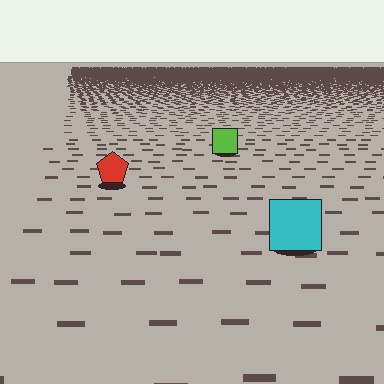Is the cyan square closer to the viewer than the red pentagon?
Yes. The cyan square is closer — you can tell from the texture gradient: the ground texture is coarser near it.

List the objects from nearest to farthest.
From nearest to farthest: the cyan square, the red pentagon, the lime square.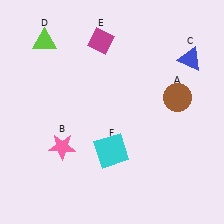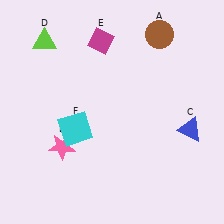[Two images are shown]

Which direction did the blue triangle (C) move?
The blue triangle (C) moved down.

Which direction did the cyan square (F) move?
The cyan square (F) moved left.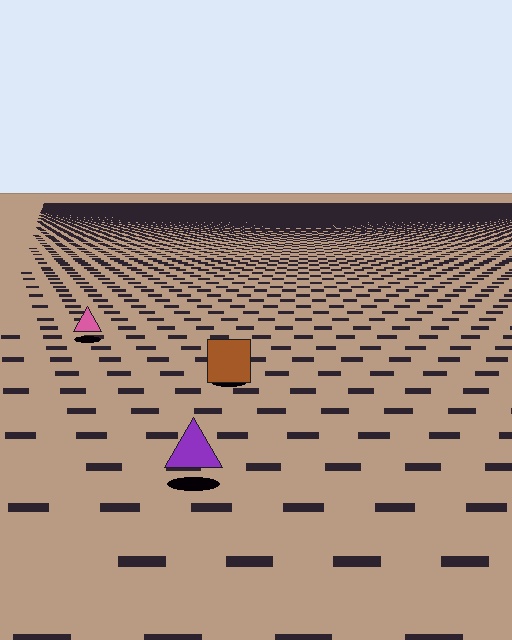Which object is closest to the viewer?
The purple triangle is closest. The texture marks near it are larger and more spread out.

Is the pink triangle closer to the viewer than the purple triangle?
No. The purple triangle is closer — you can tell from the texture gradient: the ground texture is coarser near it.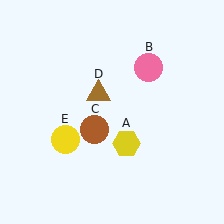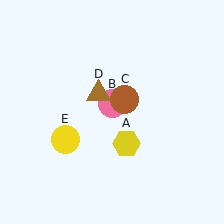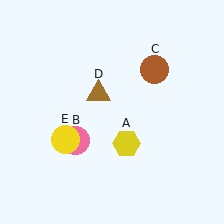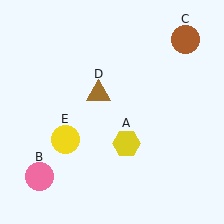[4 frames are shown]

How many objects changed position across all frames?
2 objects changed position: pink circle (object B), brown circle (object C).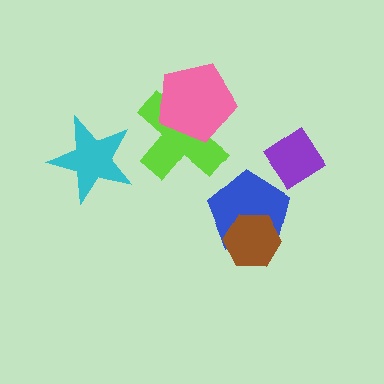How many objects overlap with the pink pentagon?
1 object overlaps with the pink pentagon.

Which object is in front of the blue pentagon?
The brown hexagon is in front of the blue pentagon.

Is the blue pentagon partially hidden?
Yes, it is partially covered by another shape.